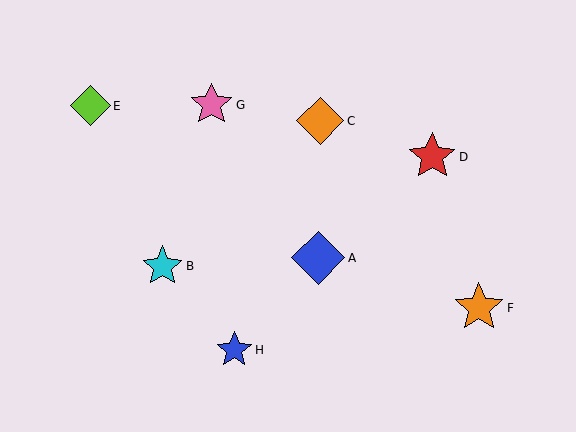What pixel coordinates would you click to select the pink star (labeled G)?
Click at (212, 105) to select the pink star G.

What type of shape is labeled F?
Shape F is an orange star.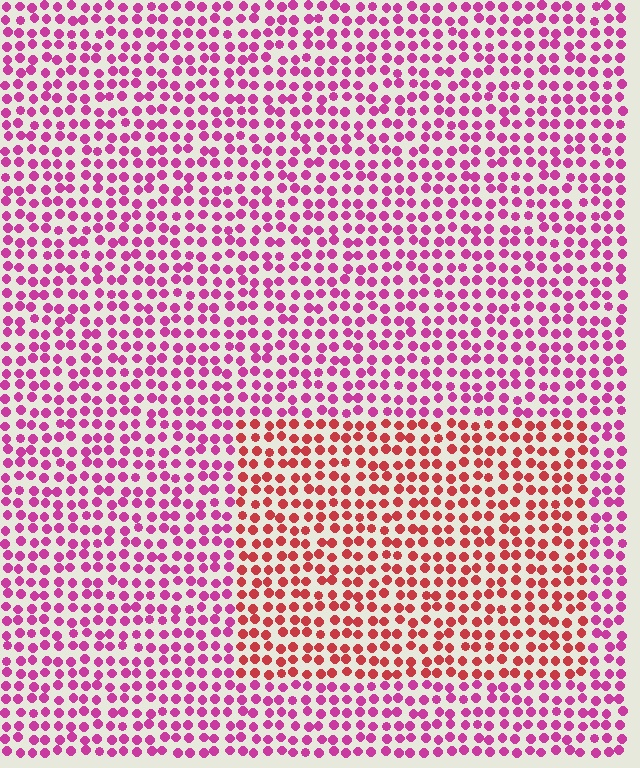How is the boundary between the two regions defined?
The boundary is defined purely by a slight shift in hue (about 39 degrees). Spacing, size, and orientation are identical on both sides.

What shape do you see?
I see a rectangle.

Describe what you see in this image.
The image is filled with small magenta elements in a uniform arrangement. A rectangle-shaped region is visible where the elements are tinted to a slightly different hue, forming a subtle color boundary.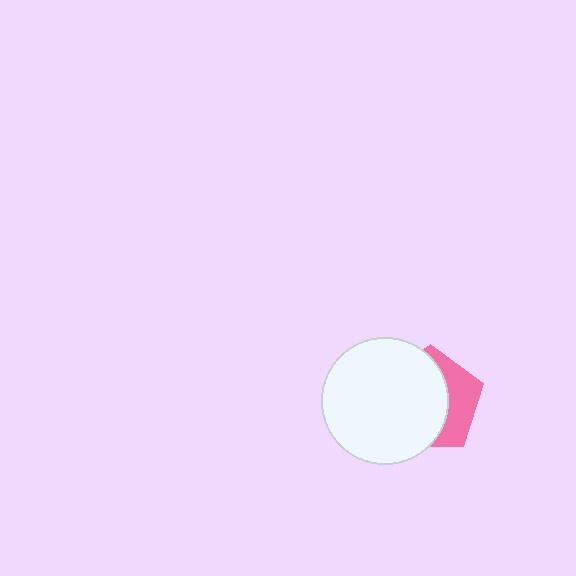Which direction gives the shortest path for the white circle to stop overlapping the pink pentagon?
Moving left gives the shortest separation.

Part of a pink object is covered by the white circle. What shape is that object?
It is a pentagon.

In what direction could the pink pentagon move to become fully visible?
The pink pentagon could move right. That would shift it out from behind the white circle entirely.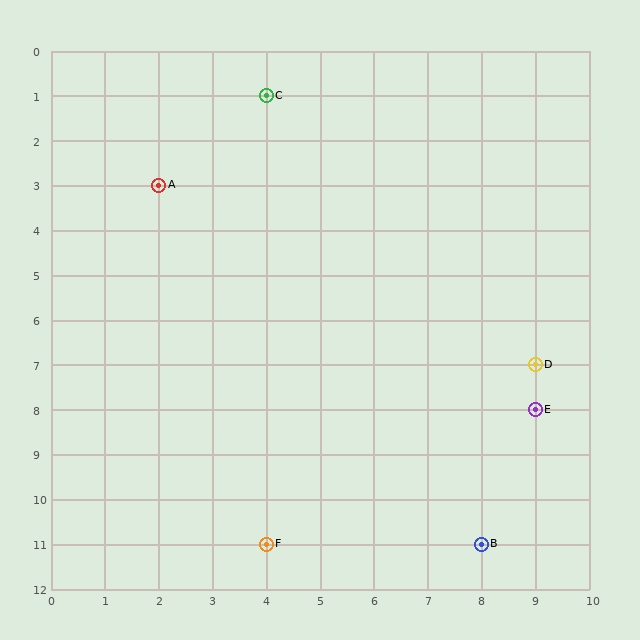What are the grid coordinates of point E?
Point E is at grid coordinates (9, 8).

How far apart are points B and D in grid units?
Points B and D are 1 column and 4 rows apart (about 4.1 grid units diagonally).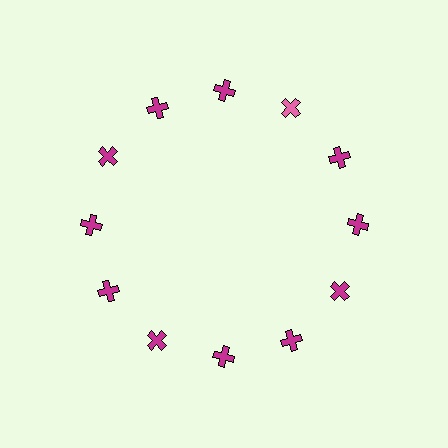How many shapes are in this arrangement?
There are 12 shapes arranged in a ring pattern.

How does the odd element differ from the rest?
It has a different color: pink instead of magenta.